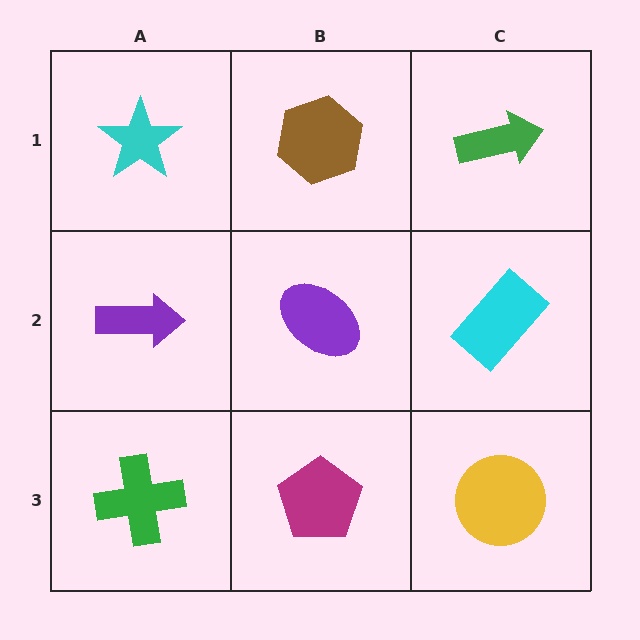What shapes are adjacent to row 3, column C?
A cyan rectangle (row 2, column C), a magenta pentagon (row 3, column B).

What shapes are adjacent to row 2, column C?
A green arrow (row 1, column C), a yellow circle (row 3, column C), a purple ellipse (row 2, column B).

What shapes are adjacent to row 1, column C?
A cyan rectangle (row 2, column C), a brown hexagon (row 1, column B).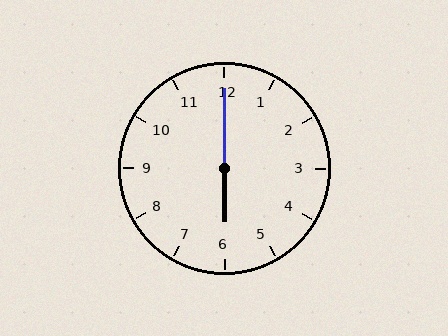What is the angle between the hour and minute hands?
Approximately 180 degrees.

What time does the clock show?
6:00.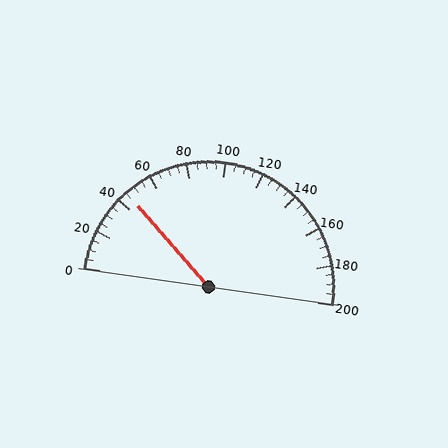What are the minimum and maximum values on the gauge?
The gauge ranges from 0 to 200.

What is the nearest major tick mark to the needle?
The nearest major tick mark is 40.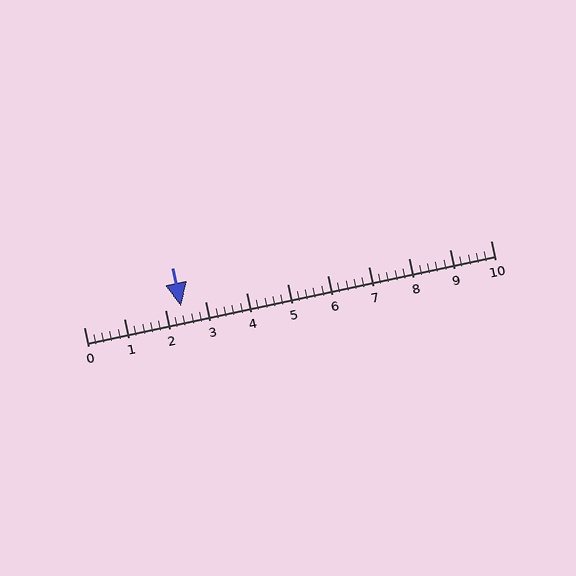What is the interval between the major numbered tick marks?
The major tick marks are spaced 1 units apart.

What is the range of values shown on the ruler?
The ruler shows values from 0 to 10.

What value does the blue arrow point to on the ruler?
The blue arrow points to approximately 2.4.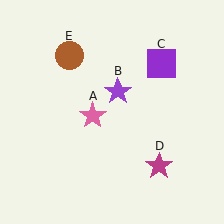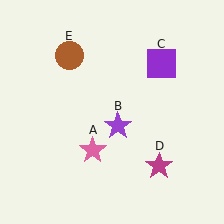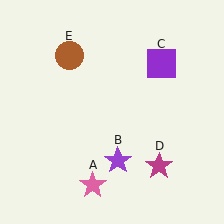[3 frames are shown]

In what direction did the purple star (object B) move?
The purple star (object B) moved down.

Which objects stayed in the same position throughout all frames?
Purple square (object C) and magenta star (object D) and brown circle (object E) remained stationary.